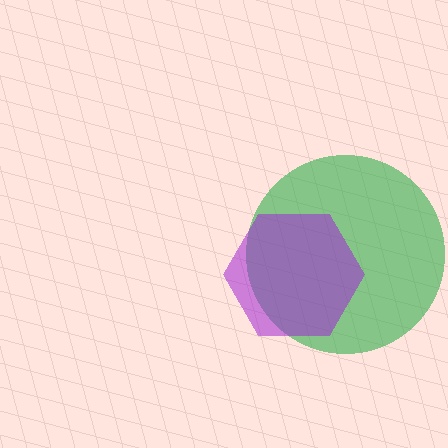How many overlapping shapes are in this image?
There are 2 overlapping shapes in the image.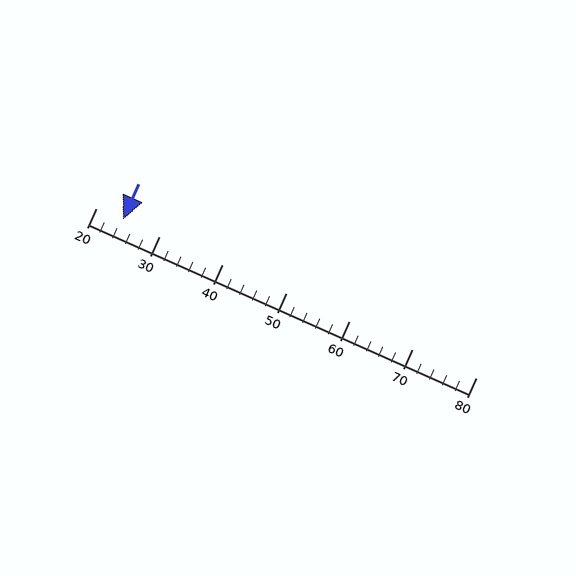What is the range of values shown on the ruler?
The ruler shows values from 20 to 80.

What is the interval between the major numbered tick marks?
The major tick marks are spaced 10 units apart.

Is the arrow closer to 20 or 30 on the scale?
The arrow is closer to 20.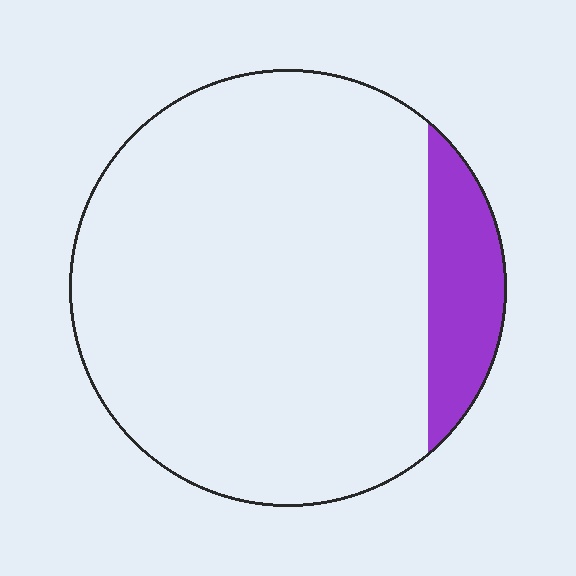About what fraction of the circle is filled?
About one eighth (1/8).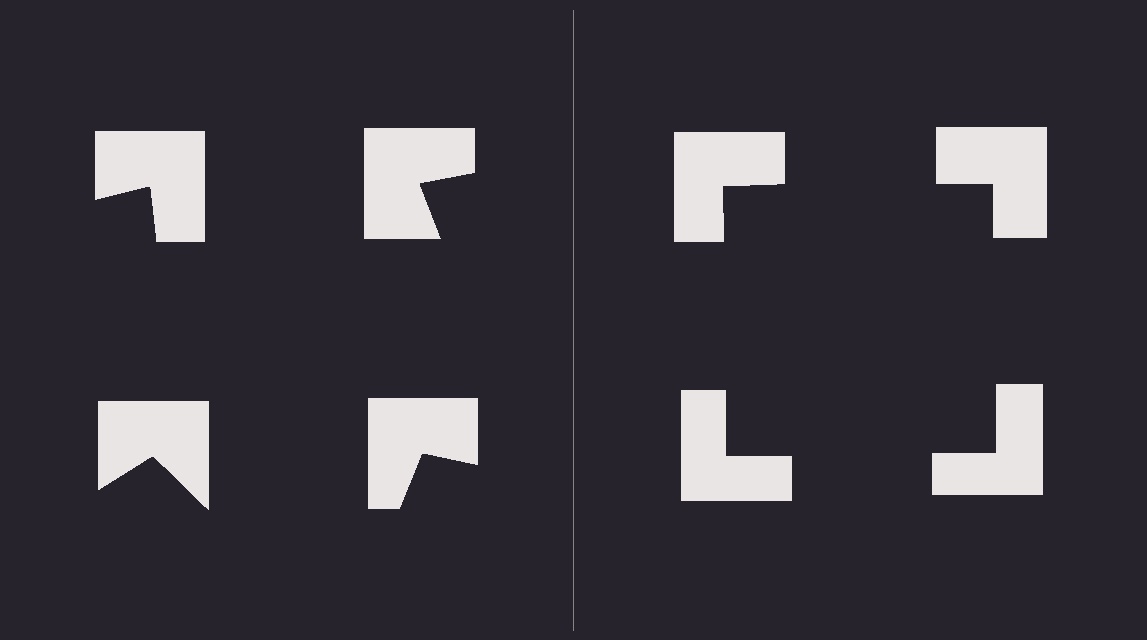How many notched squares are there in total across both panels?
8 — 4 on each side.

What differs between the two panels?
The notched squares are positioned identically on both sides; only the wedge orientations differ. On the right they align to a square; on the left they are misaligned.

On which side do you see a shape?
An illusory square appears on the right side. On the left side the wedge cuts are rotated, so no coherent shape forms.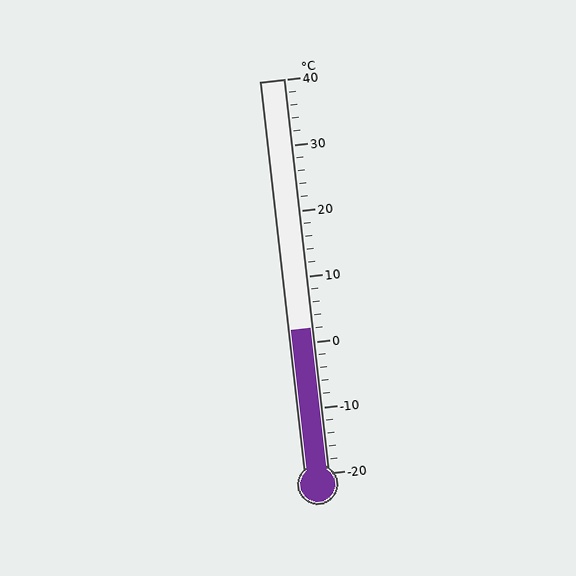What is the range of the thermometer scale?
The thermometer scale ranges from -20°C to 40°C.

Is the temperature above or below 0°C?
The temperature is above 0°C.